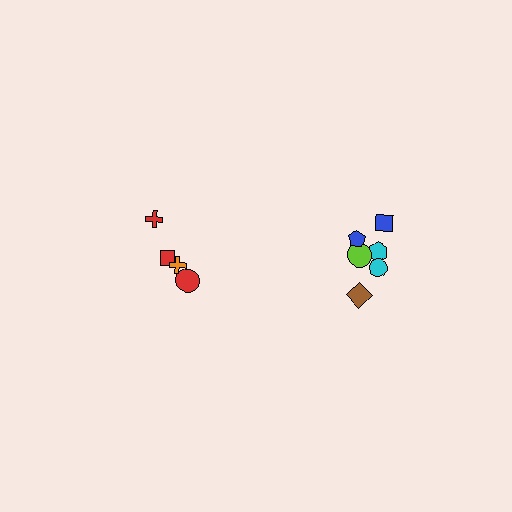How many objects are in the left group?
There are 4 objects.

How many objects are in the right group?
There are 6 objects.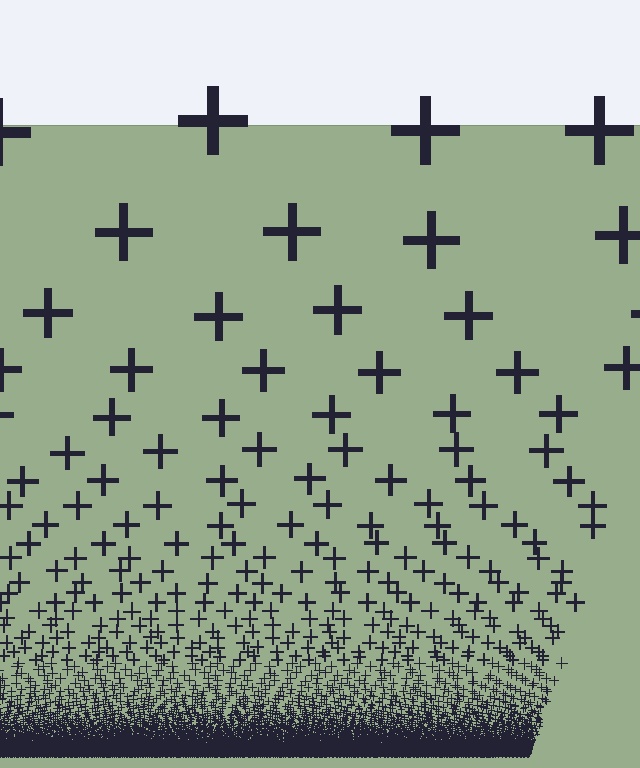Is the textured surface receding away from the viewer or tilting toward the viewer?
The surface appears to tilt toward the viewer. Texture elements get larger and sparser toward the top.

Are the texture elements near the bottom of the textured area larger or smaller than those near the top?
Smaller. The gradient is inverted — elements near the bottom are smaller and denser.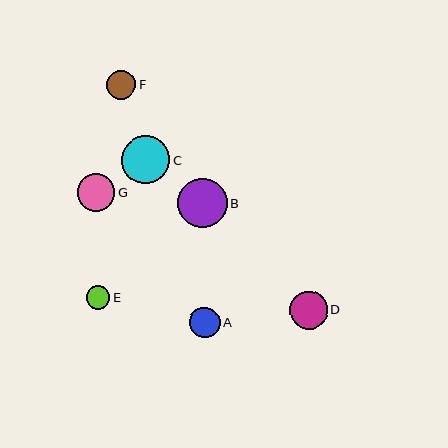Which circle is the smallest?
Circle E is the smallest with a size of approximately 23 pixels.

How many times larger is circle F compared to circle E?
Circle F is approximately 1.2 times the size of circle E.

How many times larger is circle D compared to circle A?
Circle D is approximately 1.2 times the size of circle A.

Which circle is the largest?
Circle B is the largest with a size of approximately 50 pixels.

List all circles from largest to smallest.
From largest to smallest: B, C, D, G, A, F, E.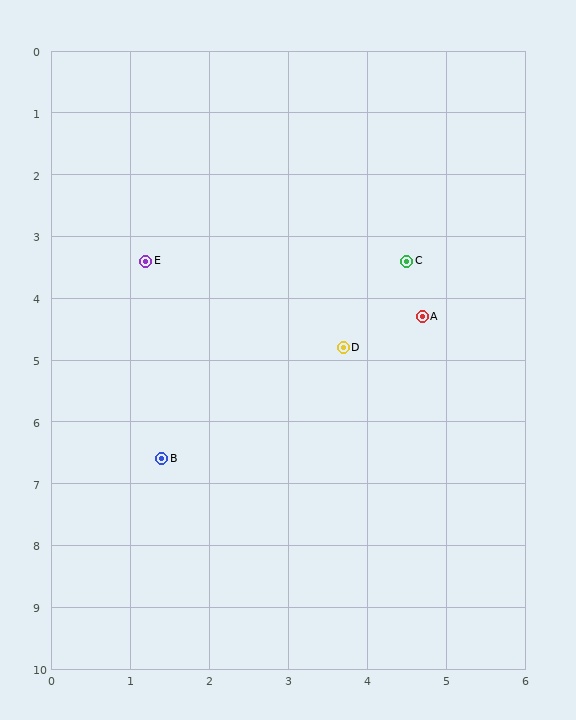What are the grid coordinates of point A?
Point A is at approximately (4.7, 4.3).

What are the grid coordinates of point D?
Point D is at approximately (3.7, 4.8).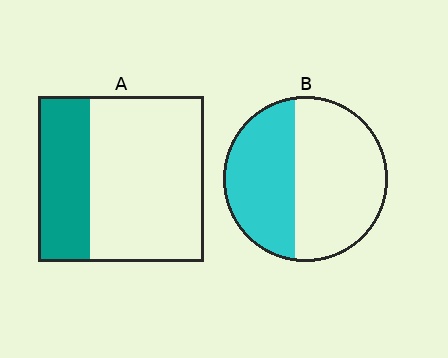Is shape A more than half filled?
No.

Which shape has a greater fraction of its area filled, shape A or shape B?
Shape B.